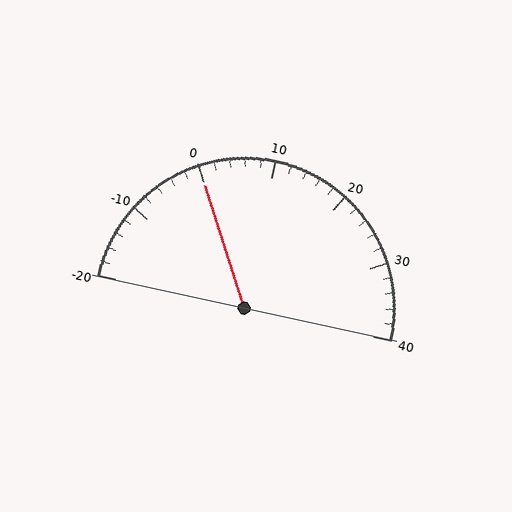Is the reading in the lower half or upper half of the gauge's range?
The reading is in the lower half of the range (-20 to 40).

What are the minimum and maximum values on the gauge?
The gauge ranges from -20 to 40.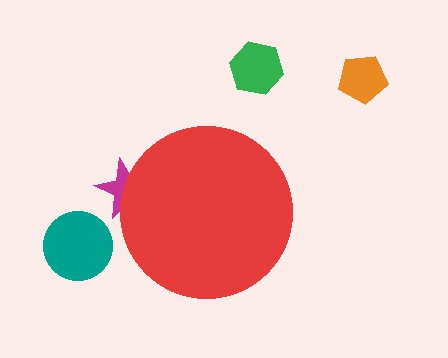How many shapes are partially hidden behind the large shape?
1 shape is partially hidden.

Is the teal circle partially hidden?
No, the teal circle is fully visible.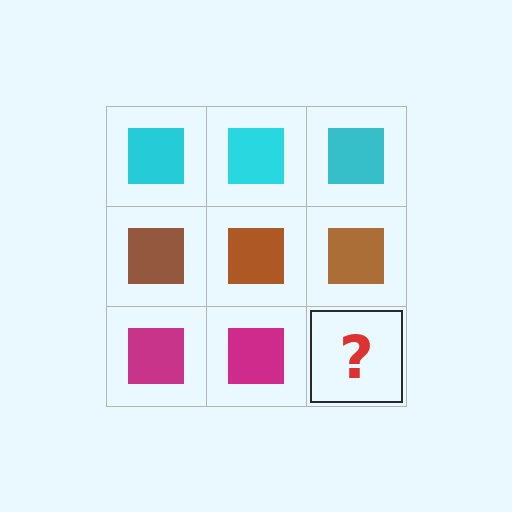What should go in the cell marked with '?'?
The missing cell should contain a magenta square.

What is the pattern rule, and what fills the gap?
The rule is that each row has a consistent color. The gap should be filled with a magenta square.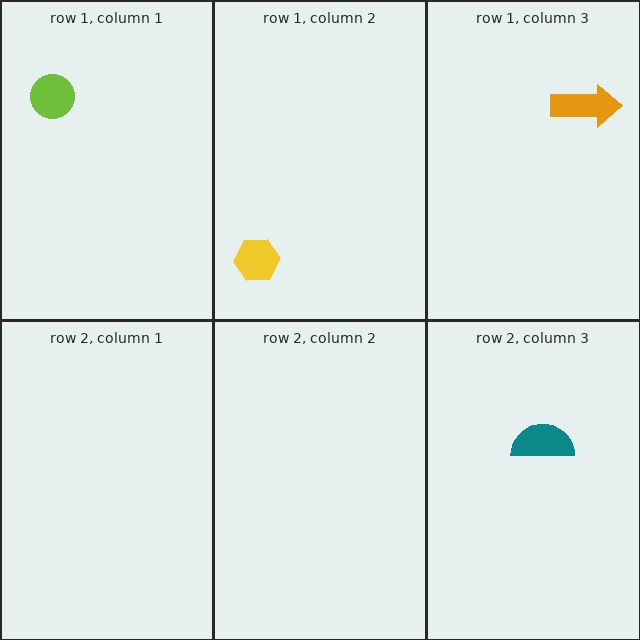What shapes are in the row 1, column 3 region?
The orange arrow.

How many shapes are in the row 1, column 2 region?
1.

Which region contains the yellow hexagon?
The row 1, column 2 region.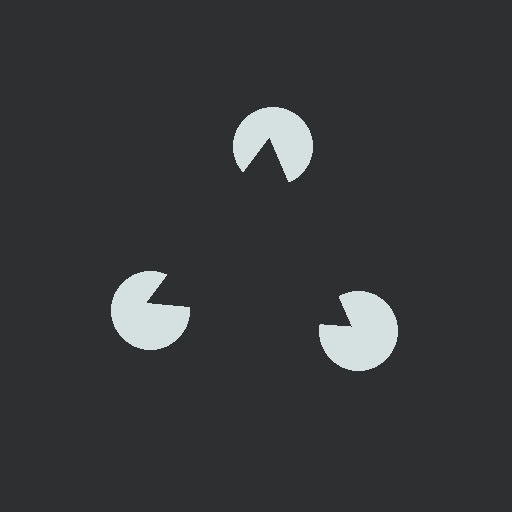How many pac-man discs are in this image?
There are 3 — one at each vertex of the illusory triangle.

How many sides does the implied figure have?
3 sides.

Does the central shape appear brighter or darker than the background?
It typically appears slightly darker than the background, even though no actual brightness change is drawn.